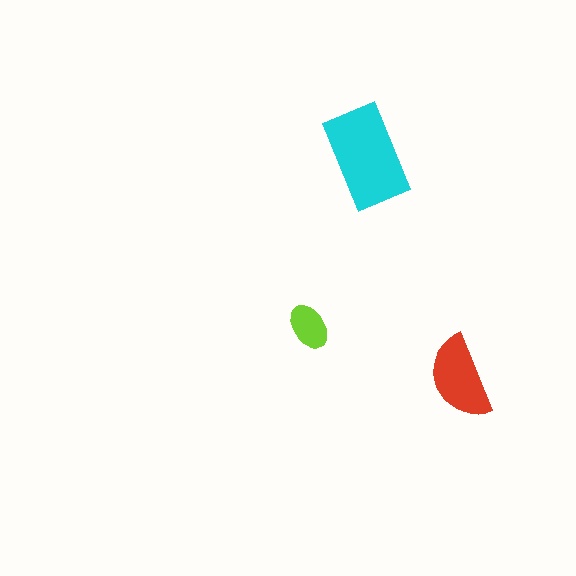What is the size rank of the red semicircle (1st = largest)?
2nd.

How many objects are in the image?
There are 3 objects in the image.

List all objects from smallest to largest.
The lime ellipse, the red semicircle, the cyan rectangle.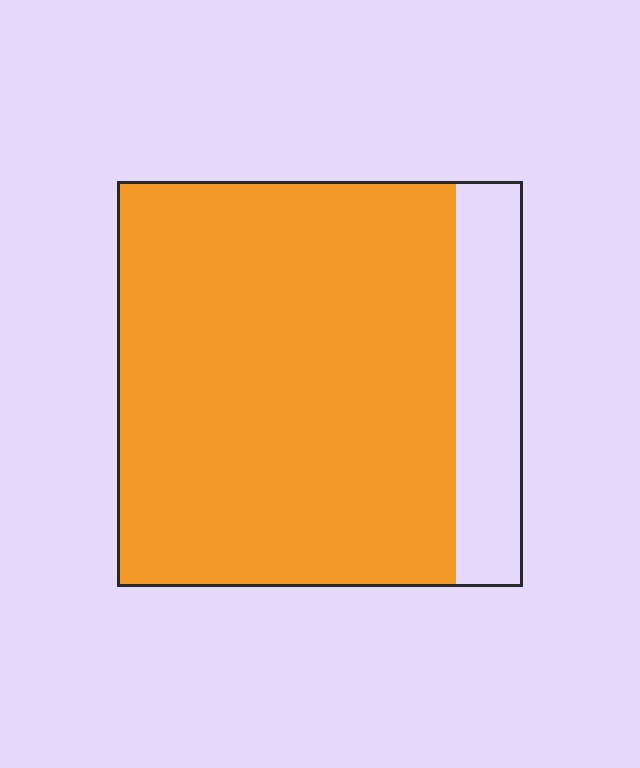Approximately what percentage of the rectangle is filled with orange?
Approximately 85%.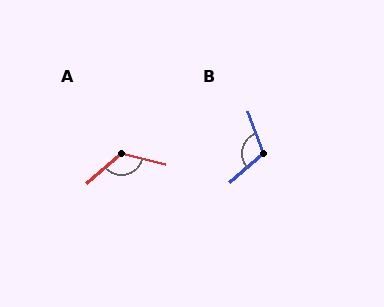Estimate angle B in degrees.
Approximately 110 degrees.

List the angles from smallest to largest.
B (110°), A (124°).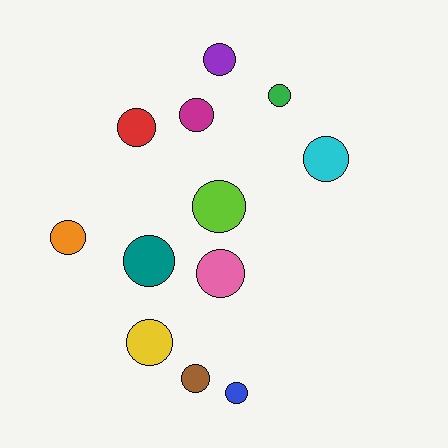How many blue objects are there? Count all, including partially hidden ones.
There is 1 blue object.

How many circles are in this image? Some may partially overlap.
There are 12 circles.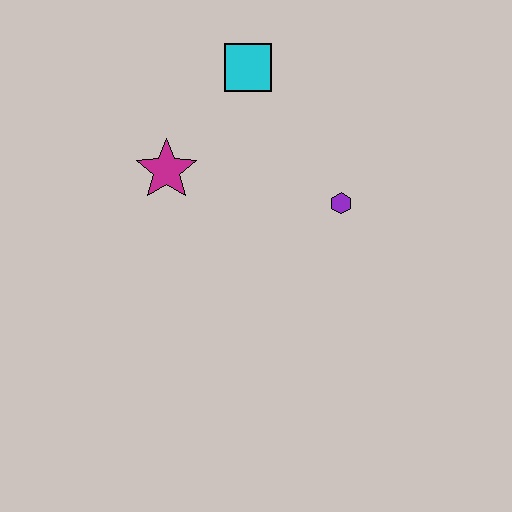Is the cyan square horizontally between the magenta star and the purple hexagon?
Yes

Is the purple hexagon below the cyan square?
Yes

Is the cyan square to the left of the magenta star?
No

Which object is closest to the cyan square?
The magenta star is closest to the cyan square.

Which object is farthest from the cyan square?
The purple hexagon is farthest from the cyan square.